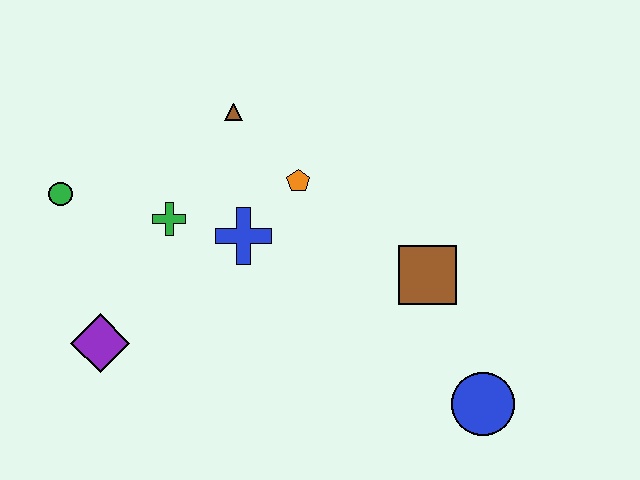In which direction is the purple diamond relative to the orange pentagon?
The purple diamond is to the left of the orange pentagon.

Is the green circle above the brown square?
Yes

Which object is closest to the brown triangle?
The orange pentagon is closest to the brown triangle.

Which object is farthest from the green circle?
The blue circle is farthest from the green circle.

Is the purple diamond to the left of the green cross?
Yes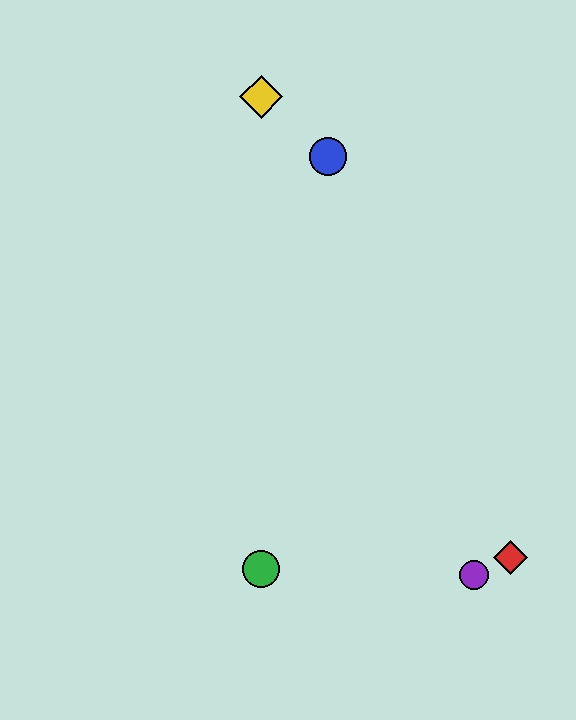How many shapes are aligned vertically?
2 shapes (the green circle, the yellow diamond) are aligned vertically.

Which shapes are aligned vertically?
The green circle, the yellow diamond are aligned vertically.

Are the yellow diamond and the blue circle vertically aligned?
No, the yellow diamond is at x≈261 and the blue circle is at x≈328.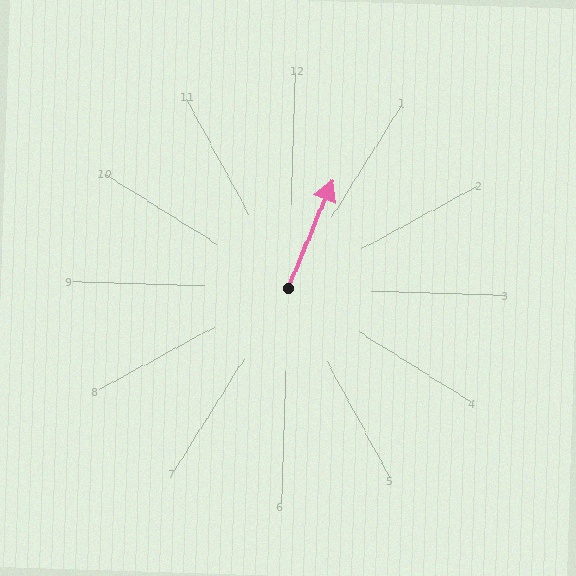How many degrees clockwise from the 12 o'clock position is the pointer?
Approximately 21 degrees.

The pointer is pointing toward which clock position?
Roughly 1 o'clock.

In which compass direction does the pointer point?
North.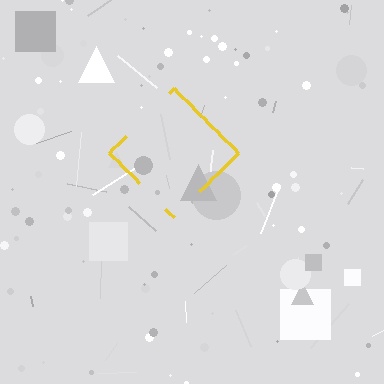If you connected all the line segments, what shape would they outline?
They would outline a diamond.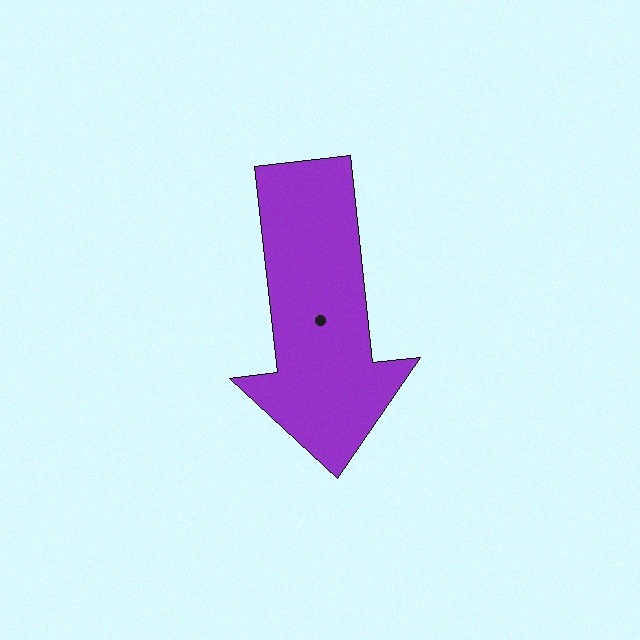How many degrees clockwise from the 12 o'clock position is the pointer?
Approximately 174 degrees.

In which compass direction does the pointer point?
South.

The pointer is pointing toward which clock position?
Roughly 6 o'clock.